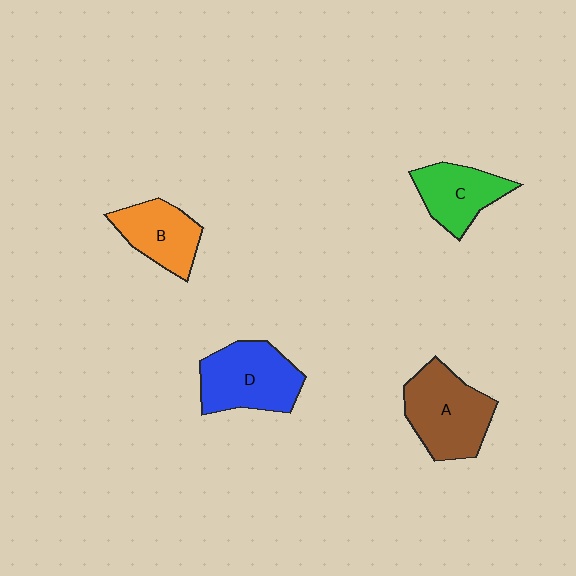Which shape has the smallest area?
Shape B (orange).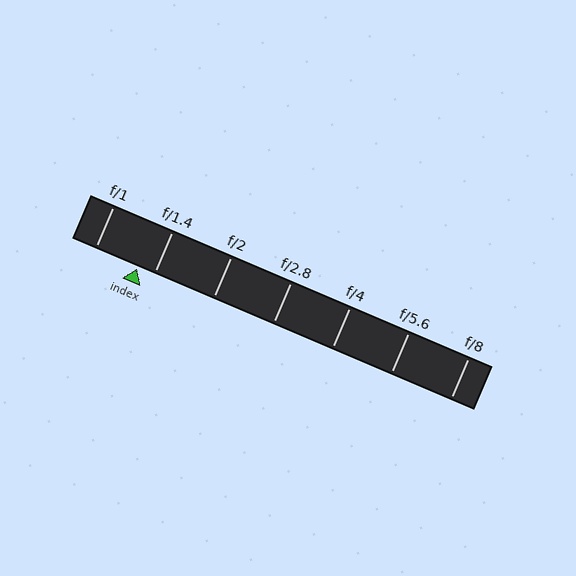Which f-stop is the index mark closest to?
The index mark is closest to f/1.4.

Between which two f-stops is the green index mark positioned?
The index mark is between f/1 and f/1.4.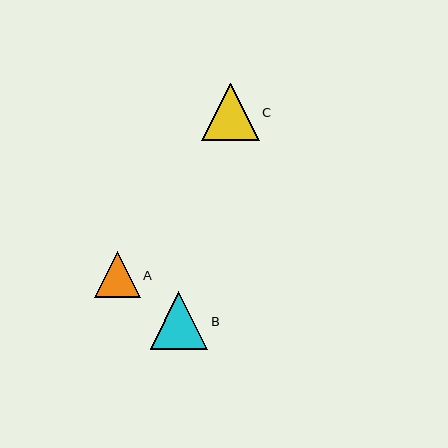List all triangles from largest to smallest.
From largest to smallest: B, C, A.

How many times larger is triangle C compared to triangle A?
Triangle C is approximately 1.2 times the size of triangle A.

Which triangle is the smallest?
Triangle A is the smallest with a size of approximately 46 pixels.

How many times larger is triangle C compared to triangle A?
Triangle C is approximately 1.2 times the size of triangle A.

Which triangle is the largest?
Triangle B is the largest with a size of approximately 58 pixels.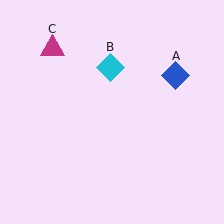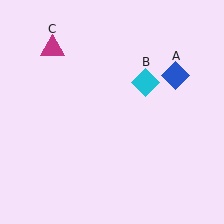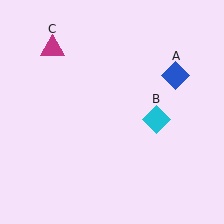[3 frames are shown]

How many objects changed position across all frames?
1 object changed position: cyan diamond (object B).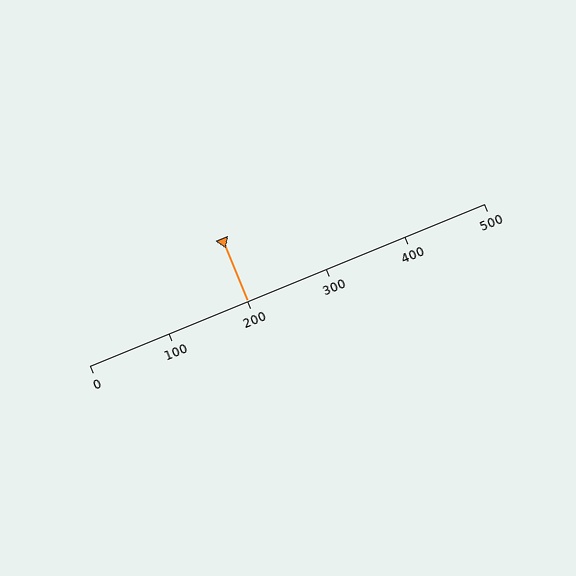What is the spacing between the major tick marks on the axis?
The major ticks are spaced 100 apart.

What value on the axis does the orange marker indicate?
The marker indicates approximately 200.